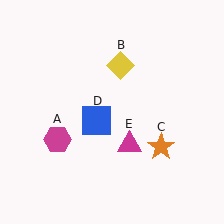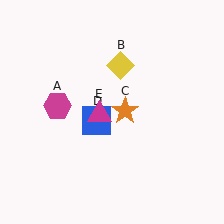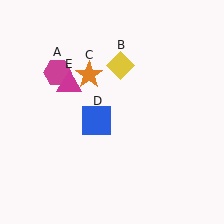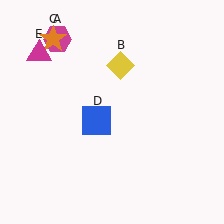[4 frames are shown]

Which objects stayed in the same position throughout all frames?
Yellow diamond (object B) and blue square (object D) remained stationary.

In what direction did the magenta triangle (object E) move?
The magenta triangle (object E) moved up and to the left.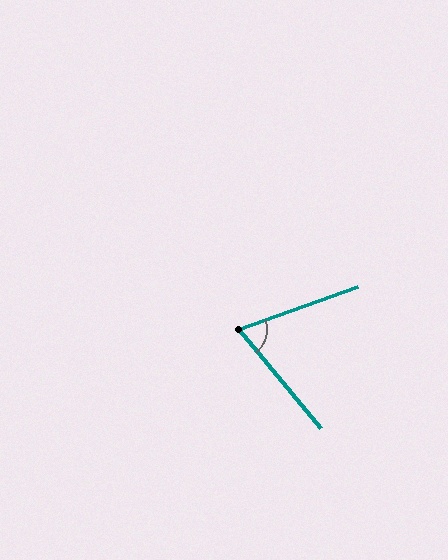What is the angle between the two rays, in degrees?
Approximately 70 degrees.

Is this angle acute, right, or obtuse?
It is acute.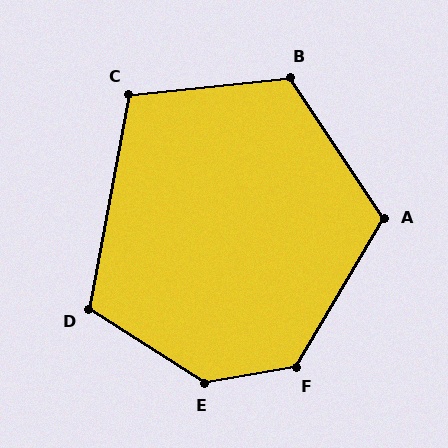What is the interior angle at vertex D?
Approximately 112 degrees (obtuse).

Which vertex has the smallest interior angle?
C, at approximately 107 degrees.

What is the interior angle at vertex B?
Approximately 118 degrees (obtuse).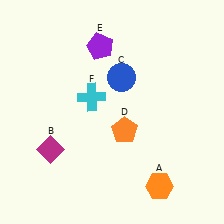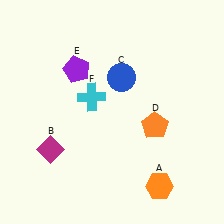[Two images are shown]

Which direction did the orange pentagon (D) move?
The orange pentagon (D) moved right.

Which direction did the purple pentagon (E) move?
The purple pentagon (E) moved left.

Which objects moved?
The objects that moved are: the orange pentagon (D), the purple pentagon (E).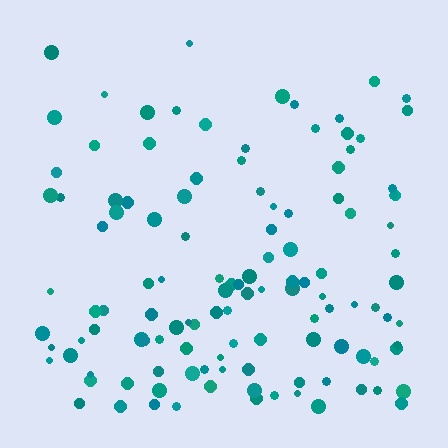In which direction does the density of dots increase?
From top to bottom, with the bottom side densest.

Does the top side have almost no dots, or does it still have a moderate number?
Still a moderate number, just noticeably fewer than the bottom.